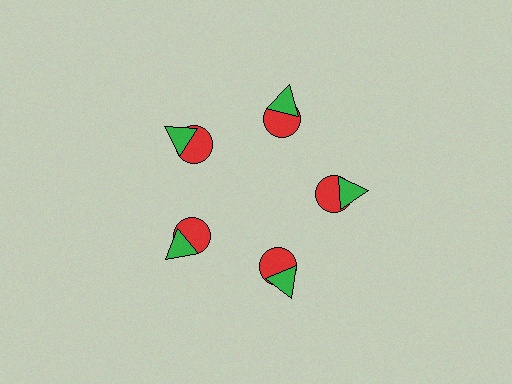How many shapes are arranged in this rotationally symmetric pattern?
There are 10 shapes, arranged in 5 groups of 2.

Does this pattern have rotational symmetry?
Yes, this pattern has 5-fold rotational symmetry. It looks the same after rotating 72 degrees around the center.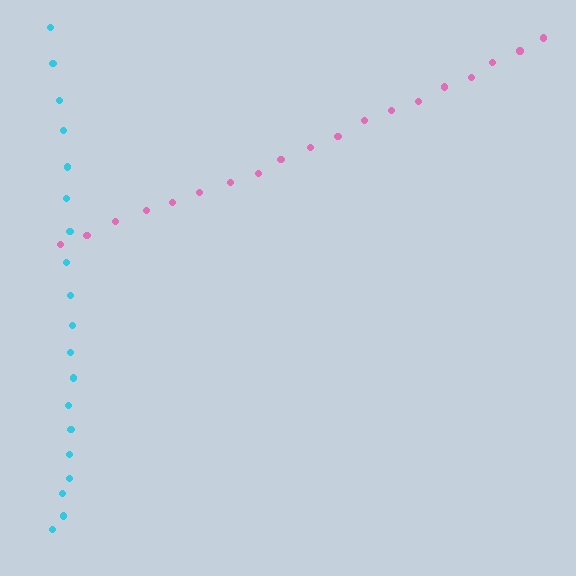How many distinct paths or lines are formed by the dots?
There are 2 distinct paths.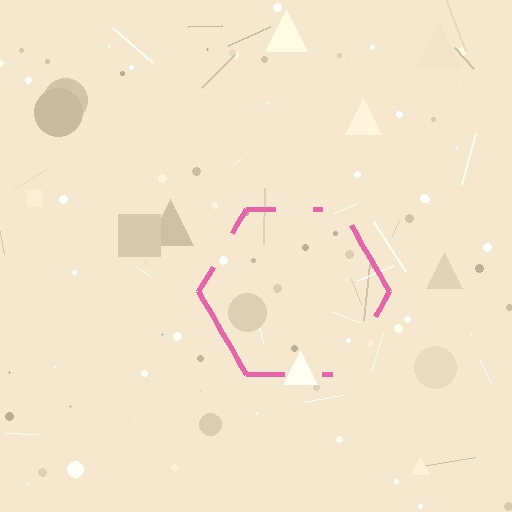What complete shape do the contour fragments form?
The contour fragments form a hexagon.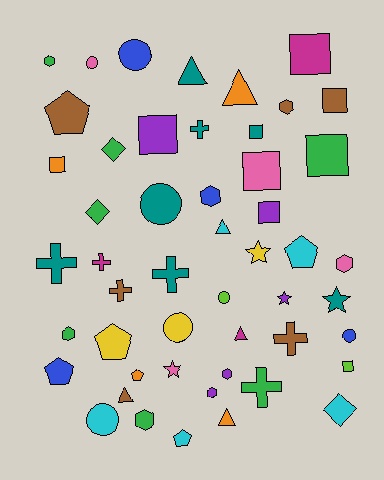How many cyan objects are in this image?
There are 5 cyan objects.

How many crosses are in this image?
There are 7 crosses.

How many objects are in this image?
There are 50 objects.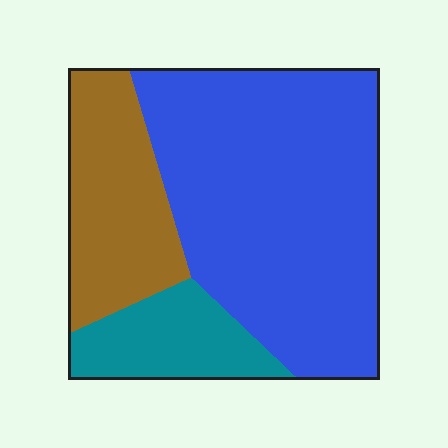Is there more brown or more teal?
Brown.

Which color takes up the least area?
Teal, at roughly 15%.